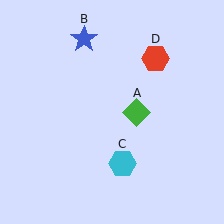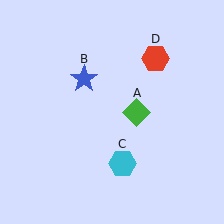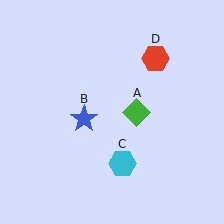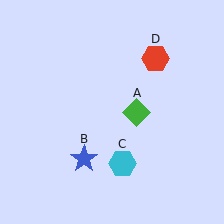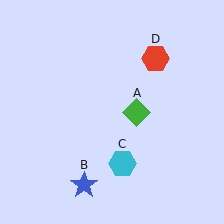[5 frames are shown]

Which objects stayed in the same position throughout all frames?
Green diamond (object A) and cyan hexagon (object C) and red hexagon (object D) remained stationary.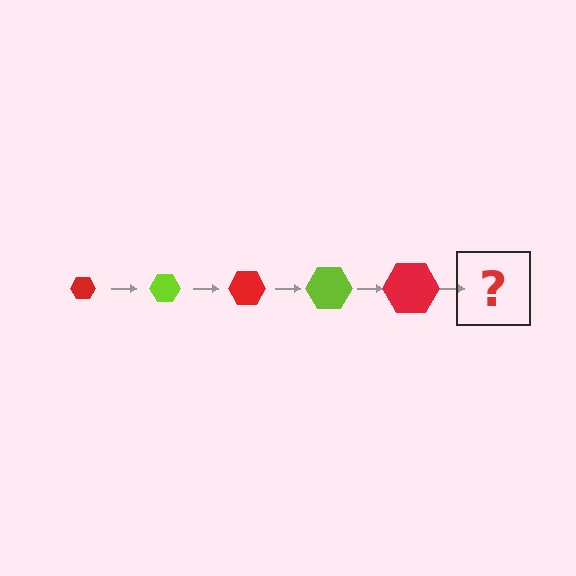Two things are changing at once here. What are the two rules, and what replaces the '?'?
The two rules are that the hexagon grows larger each step and the color cycles through red and lime. The '?' should be a lime hexagon, larger than the previous one.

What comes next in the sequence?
The next element should be a lime hexagon, larger than the previous one.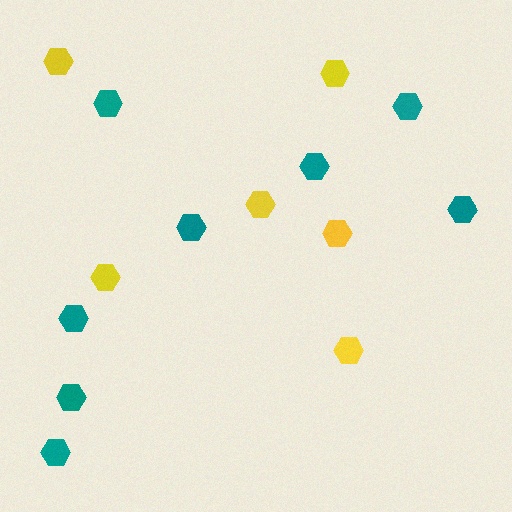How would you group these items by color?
There are 2 groups: one group of yellow hexagons (6) and one group of teal hexagons (8).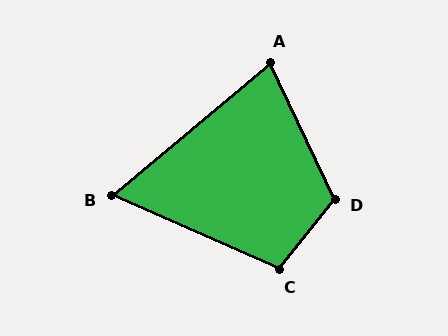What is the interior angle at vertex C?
Approximately 105 degrees (obtuse).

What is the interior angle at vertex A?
Approximately 75 degrees (acute).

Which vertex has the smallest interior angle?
B, at approximately 64 degrees.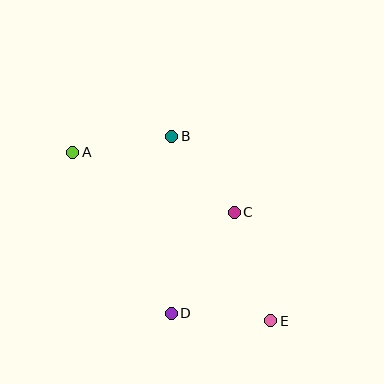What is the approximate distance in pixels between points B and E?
The distance between B and E is approximately 209 pixels.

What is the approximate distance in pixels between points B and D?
The distance between B and D is approximately 177 pixels.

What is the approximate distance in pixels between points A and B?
The distance between A and B is approximately 100 pixels.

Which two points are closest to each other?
Points B and C are closest to each other.